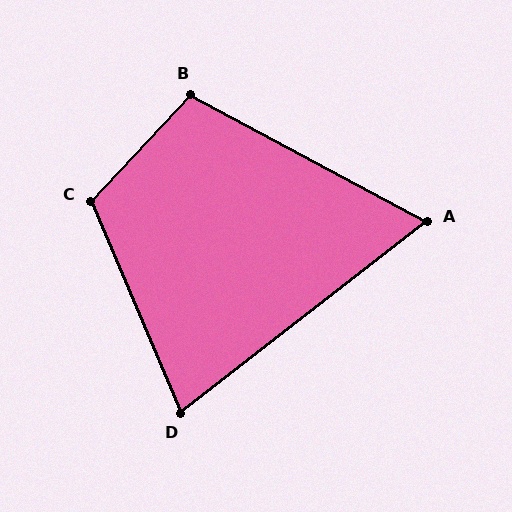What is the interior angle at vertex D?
Approximately 75 degrees (acute).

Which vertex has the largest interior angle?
C, at approximately 114 degrees.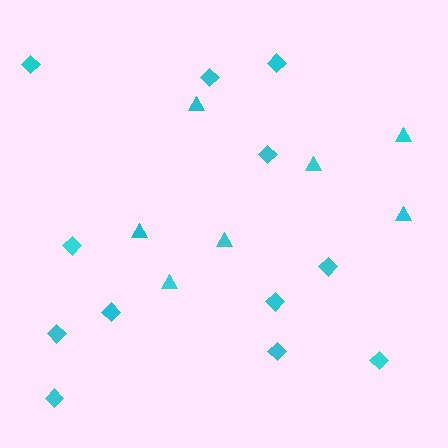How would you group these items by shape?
There are 2 groups: one group of diamonds (12) and one group of triangles (7).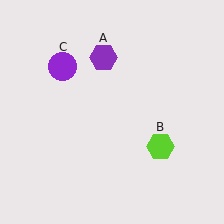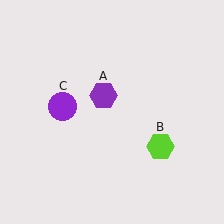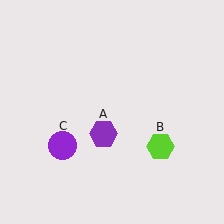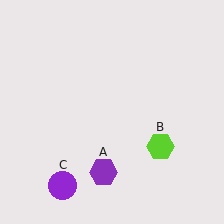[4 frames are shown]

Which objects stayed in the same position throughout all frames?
Lime hexagon (object B) remained stationary.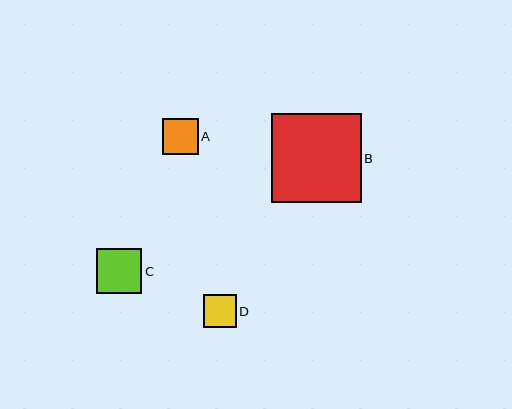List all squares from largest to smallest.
From largest to smallest: B, C, A, D.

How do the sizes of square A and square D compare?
Square A and square D are approximately the same size.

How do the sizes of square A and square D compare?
Square A and square D are approximately the same size.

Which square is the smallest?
Square D is the smallest with a size of approximately 33 pixels.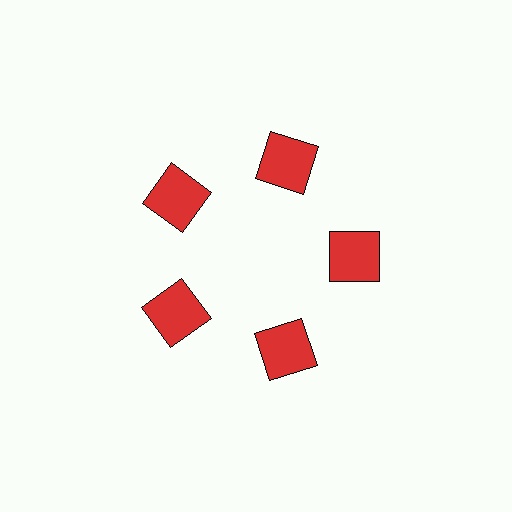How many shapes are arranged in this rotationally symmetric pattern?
There are 5 shapes, arranged in 5 groups of 1.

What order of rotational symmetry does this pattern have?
This pattern has 5-fold rotational symmetry.